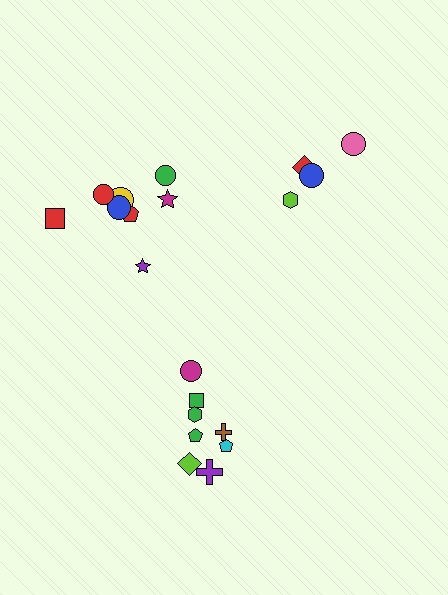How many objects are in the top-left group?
There are 8 objects.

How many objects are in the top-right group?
There are 4 objects.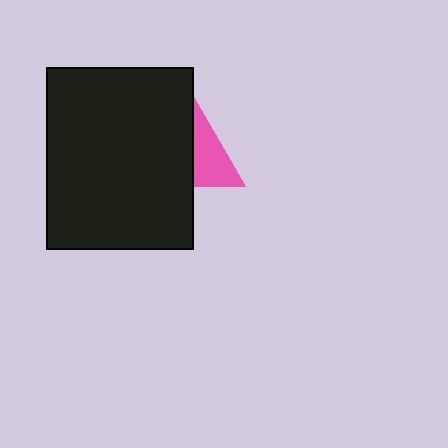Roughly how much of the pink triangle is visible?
A small part of it is visible (roughly 34%).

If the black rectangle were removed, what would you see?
You would see the complete pink triangle.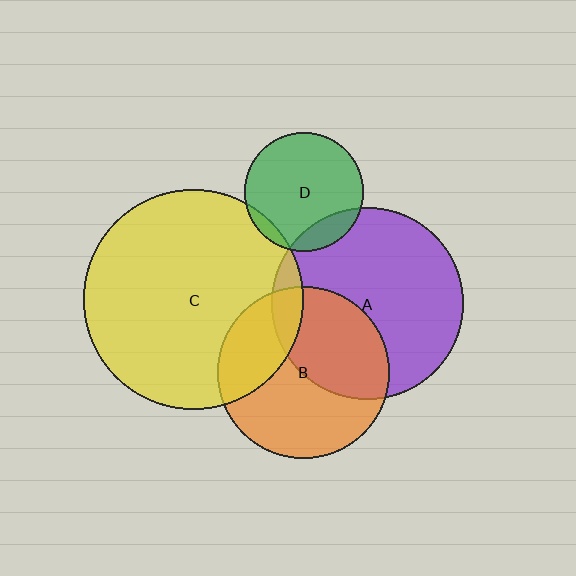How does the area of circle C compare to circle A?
Approximately 1.3 times.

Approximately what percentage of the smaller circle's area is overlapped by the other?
Approximately 30%.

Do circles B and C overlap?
Yes.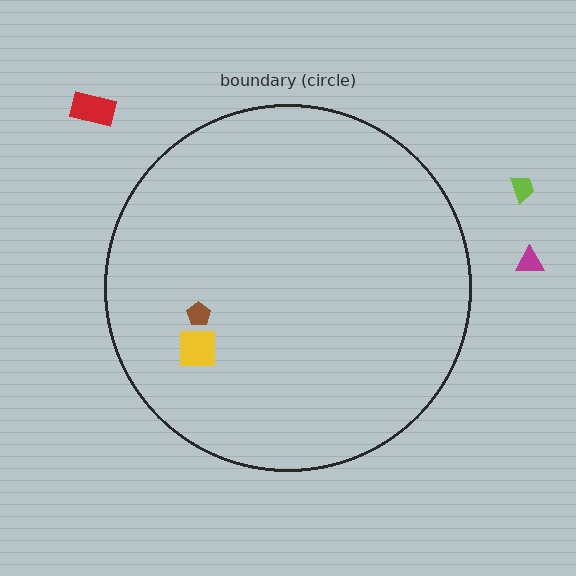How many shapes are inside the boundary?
2 inside, 3 outside.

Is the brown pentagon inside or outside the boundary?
Inside.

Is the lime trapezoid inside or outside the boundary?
Outside.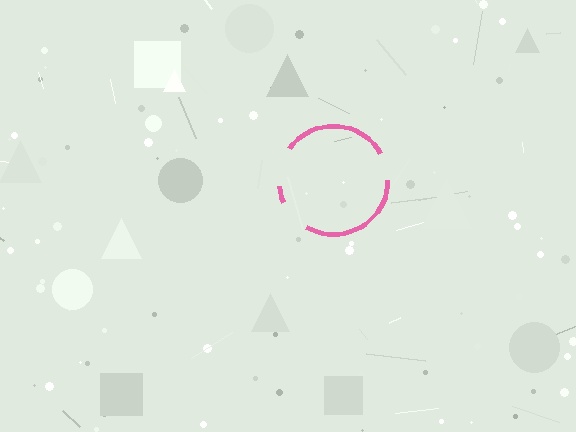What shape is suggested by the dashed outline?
The dashed outline suggests a circle.